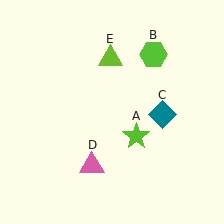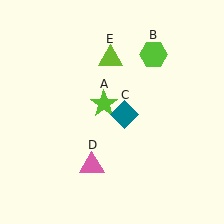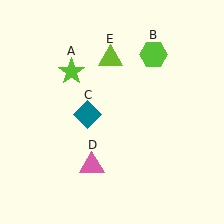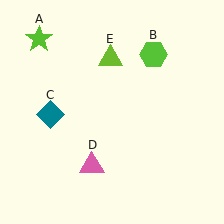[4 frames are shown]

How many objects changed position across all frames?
2 objects changed position: lime star (object A), teal diamond (object C).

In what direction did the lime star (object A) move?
The lime star (object A) moved up and to the left.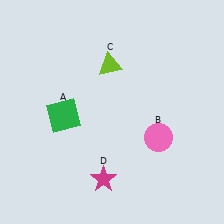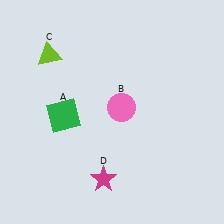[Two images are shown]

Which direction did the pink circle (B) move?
The pink circle (B) moved left.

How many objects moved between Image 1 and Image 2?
2 objects moved between the two images.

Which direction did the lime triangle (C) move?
The lime triangle (C) moved left.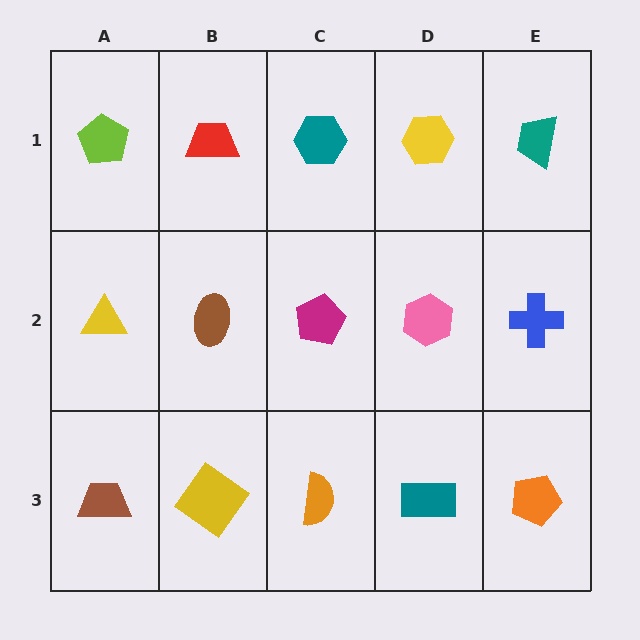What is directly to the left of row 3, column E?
A teal rectangle.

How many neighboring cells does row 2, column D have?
4.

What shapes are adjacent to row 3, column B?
A brown ellipse (row 2, column B), a brown trapezoid (row 3, column A), an orange semicircle (row 3, column C).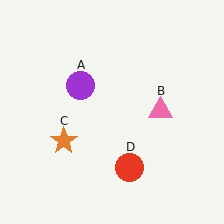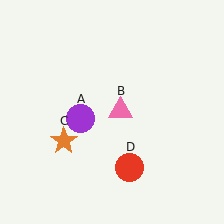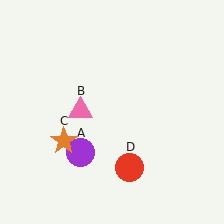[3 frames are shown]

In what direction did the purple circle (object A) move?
The purple circle (object A) moved down.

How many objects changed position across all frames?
2 objects changed position: purple circle (object A), pink triangle (object B).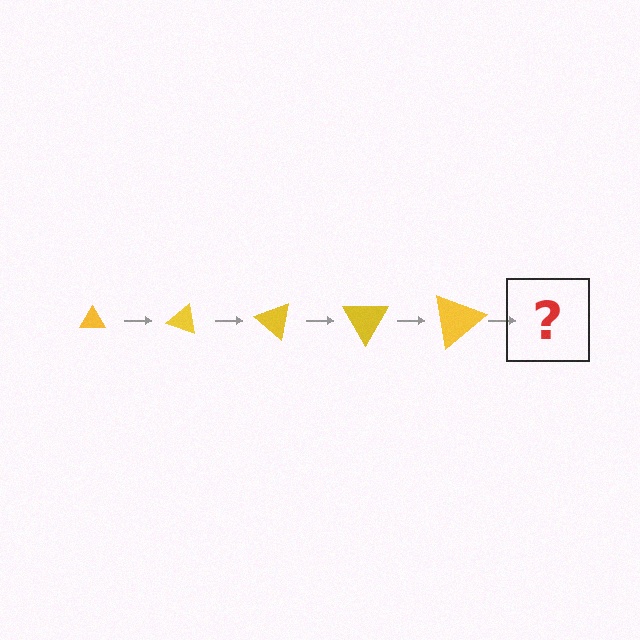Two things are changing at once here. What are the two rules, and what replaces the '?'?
The two rules are that the triangle grows larger each step and it rotates 20 degrees each step. The '?' should be a triangle, larger than the previous one and rotated 100 degrees from the start.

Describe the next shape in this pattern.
It should be a triangle, larger than the previous one and rotated 100 degrees from the start.